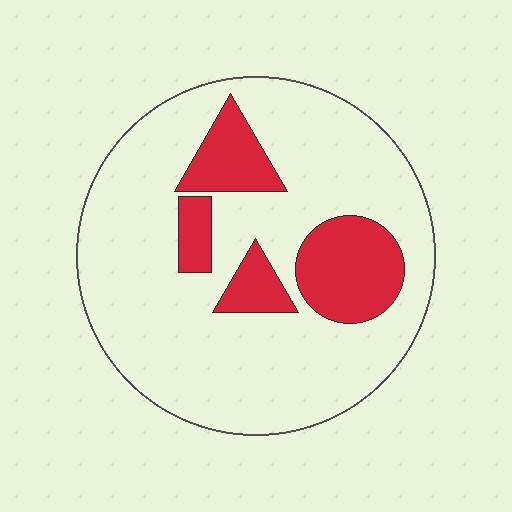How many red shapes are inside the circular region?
4.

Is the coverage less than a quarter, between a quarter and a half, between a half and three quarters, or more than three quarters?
Less than a quarter.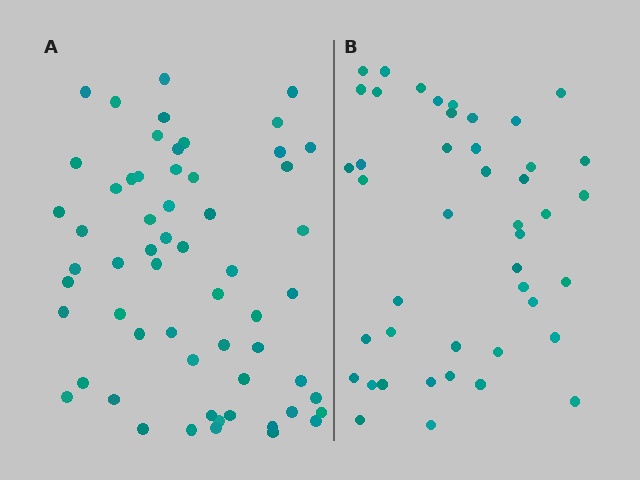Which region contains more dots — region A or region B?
Region A (the left region) has more dots.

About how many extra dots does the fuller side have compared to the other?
Region A has approximately 15 more dots than region B.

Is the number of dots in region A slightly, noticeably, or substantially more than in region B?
Region A has noticeably more, but not dramatically so. The ratio is roughly 1.3 to 1.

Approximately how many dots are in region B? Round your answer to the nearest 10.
About 40 dots. (The exact count is 44, which rounds to 40.)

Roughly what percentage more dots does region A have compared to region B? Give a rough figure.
About 35% more.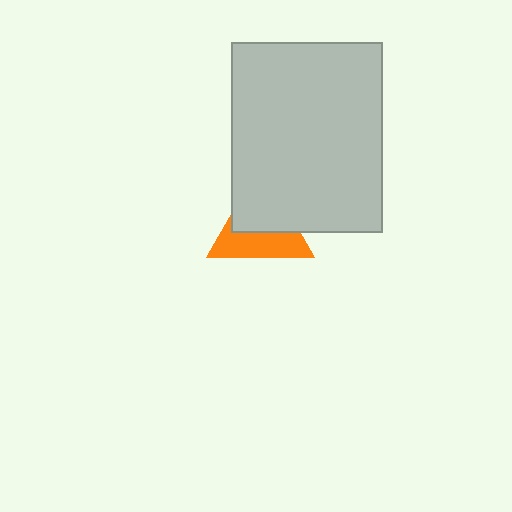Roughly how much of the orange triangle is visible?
About half of it is visible (roughly 46%).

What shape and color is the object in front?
The object in front is a light gray rectangle.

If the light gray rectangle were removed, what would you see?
You would see the complete orange triangle.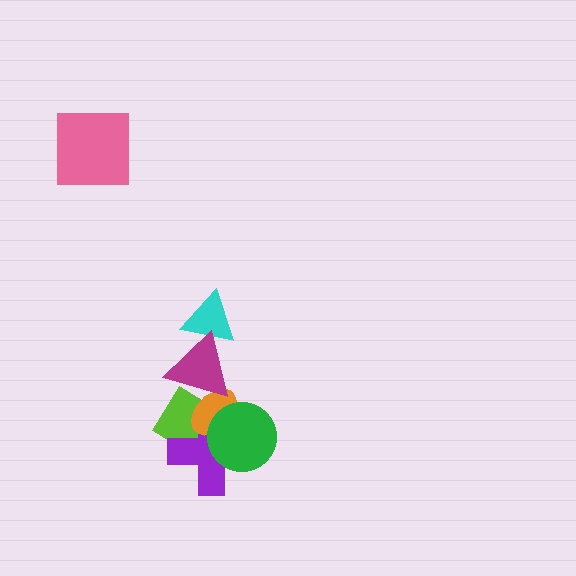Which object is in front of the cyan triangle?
The magenta triangle is in front of the cyan triangle.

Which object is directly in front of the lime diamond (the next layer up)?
The purple cross is directly in front of the lime diamond.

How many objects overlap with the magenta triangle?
3 objects overlap with the magenta triangle.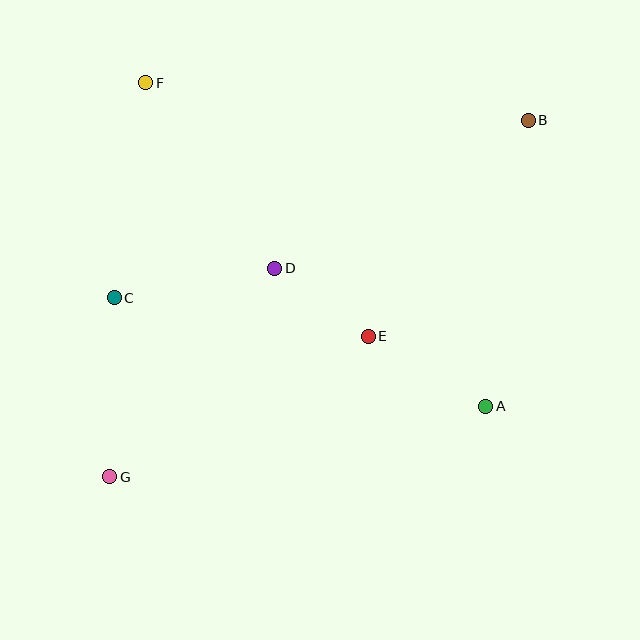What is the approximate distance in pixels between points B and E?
The distance between B and E is approximately 269 pixels.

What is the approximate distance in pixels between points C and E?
The distance between C and E is approximately 257 pixels.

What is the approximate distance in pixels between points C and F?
The distance between C and F is approximately 218 pixels.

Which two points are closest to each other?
Points D and E are closest to each other.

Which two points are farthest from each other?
Points B and G are farthest from each other.